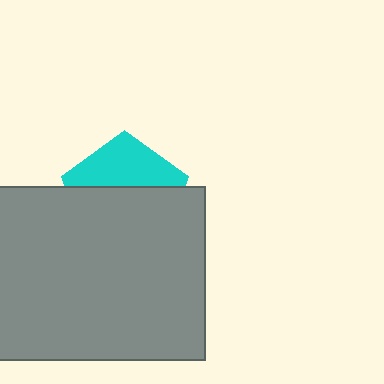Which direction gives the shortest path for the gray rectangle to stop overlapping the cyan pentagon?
Moving down gives the shortest separation.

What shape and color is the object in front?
The object in front is a gray rectangle.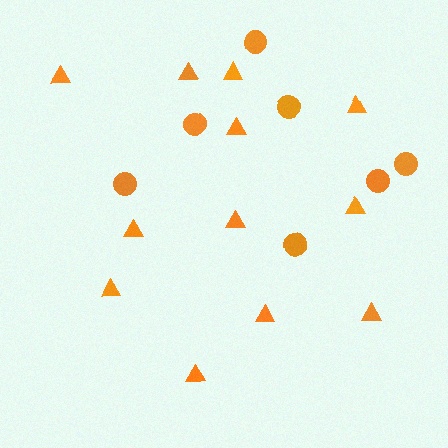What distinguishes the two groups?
There are 2 groups: one group of triangles (12) and one group of circles (7).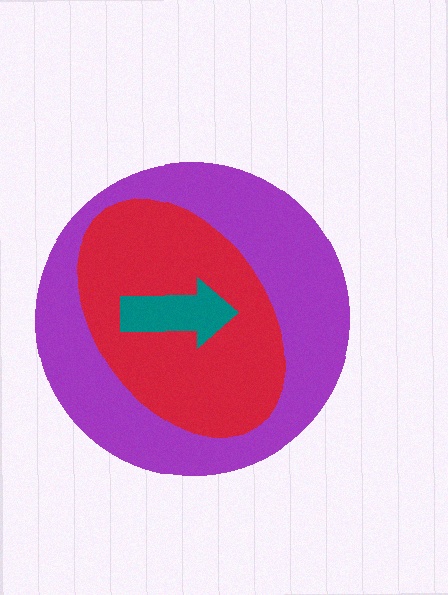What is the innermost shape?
The teal arrow.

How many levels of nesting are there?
3.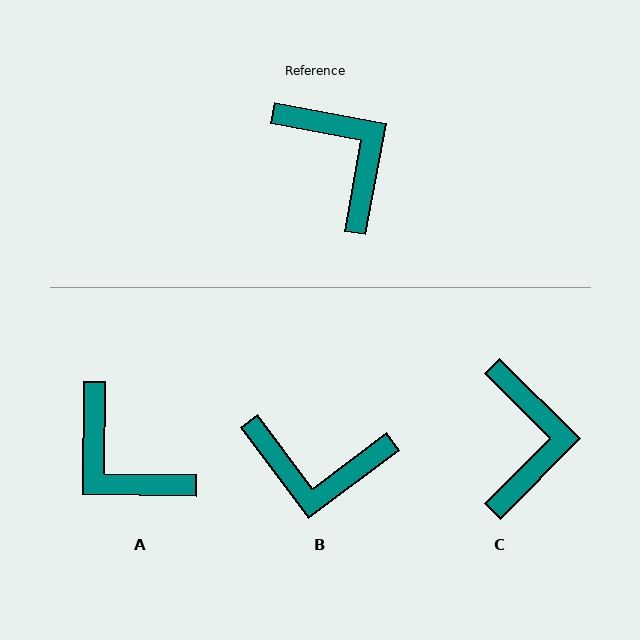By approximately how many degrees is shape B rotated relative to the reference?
Approximately 133 degrees clockwise.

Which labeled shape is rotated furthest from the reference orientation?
A, about 171 degrees away.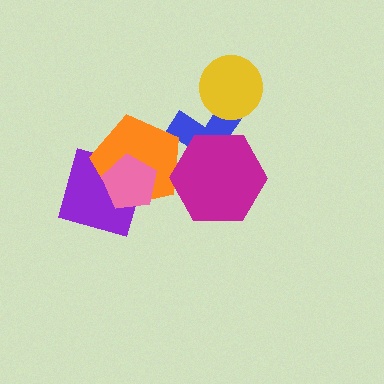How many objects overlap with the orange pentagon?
4 objects overlap with the orange pentagon.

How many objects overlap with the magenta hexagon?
2 objects overlap with the magenta hexagon.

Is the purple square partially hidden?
Yes, it is partially covered by another shape.